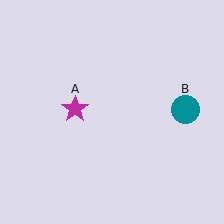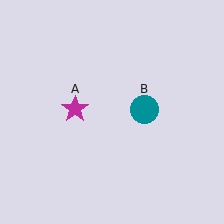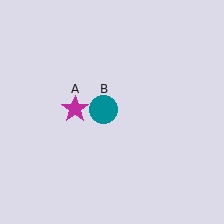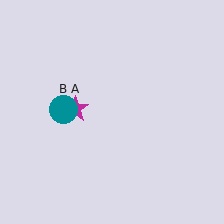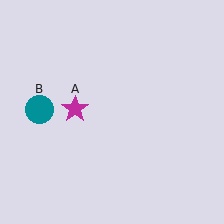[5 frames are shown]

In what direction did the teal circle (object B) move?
The teal circle (object B) moved left.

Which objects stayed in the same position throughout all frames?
Magenta star (object A) remained stationary.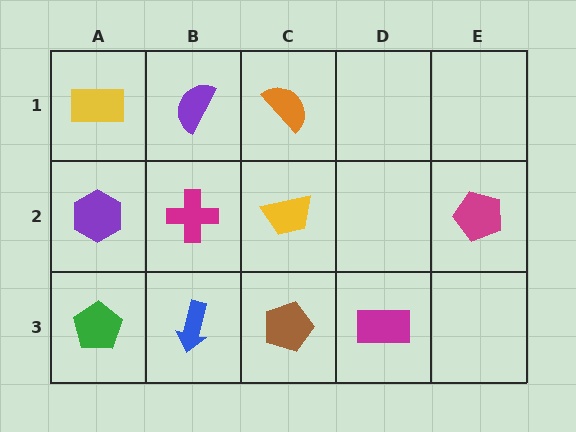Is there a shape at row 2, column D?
No, that cell is empty.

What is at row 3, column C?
A brown pentagon.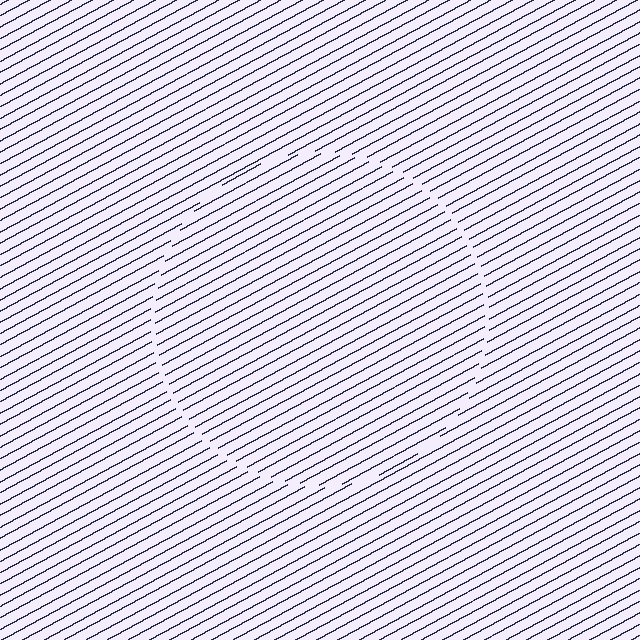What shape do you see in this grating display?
An illusory circle. The interior of the shape contains the same grating, shifted by half a period — the contour is defined by the phase discontinuity where line-ends from the inner and outer gratings abut.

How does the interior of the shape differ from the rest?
The interior of the shape contains the same grating, shifted by half a period — the contour is defined by the phase discontinuity where line-ends from the inner and outer gratings abut.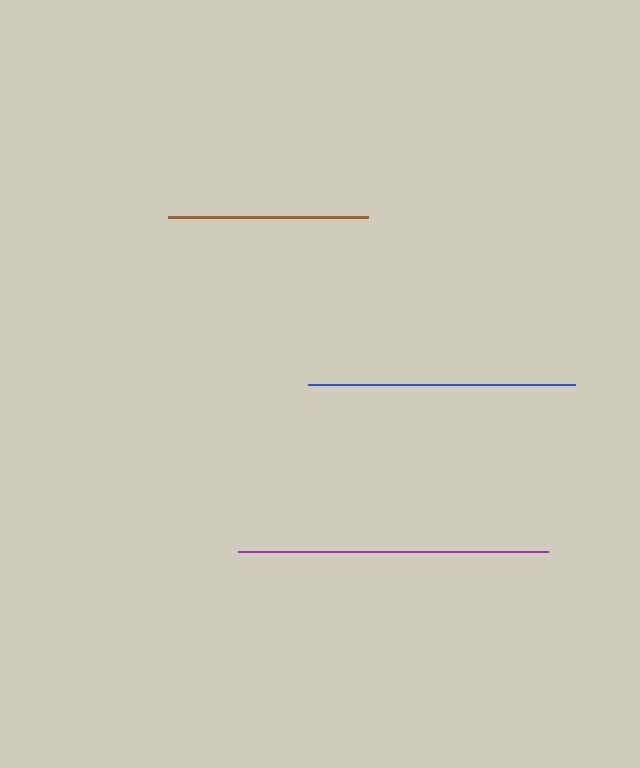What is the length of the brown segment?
The brown segment is approximately 200 pixels long.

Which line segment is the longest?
The purple line is the longest at approximately 310 pixels.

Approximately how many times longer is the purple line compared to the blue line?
The purple line is approximately 1.2 times the length of the blue line.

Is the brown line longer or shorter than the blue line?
The blue line is longer than the brown line.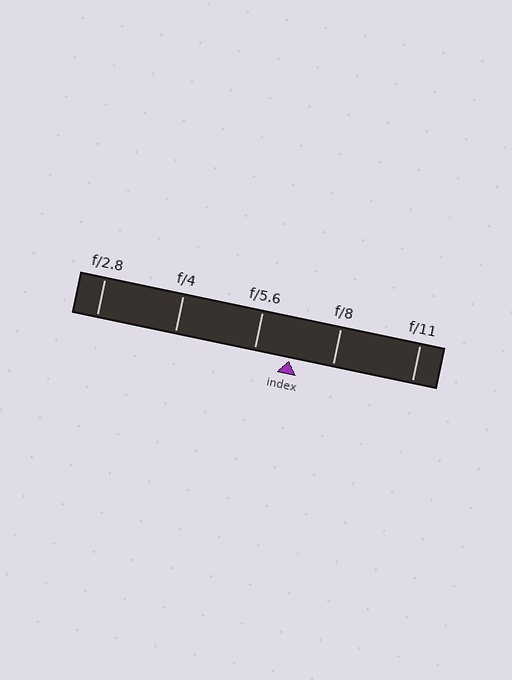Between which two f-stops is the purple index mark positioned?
The index mark is between f/5.6 and f/8.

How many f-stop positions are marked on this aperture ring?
There are 5 f-stop positions marked.